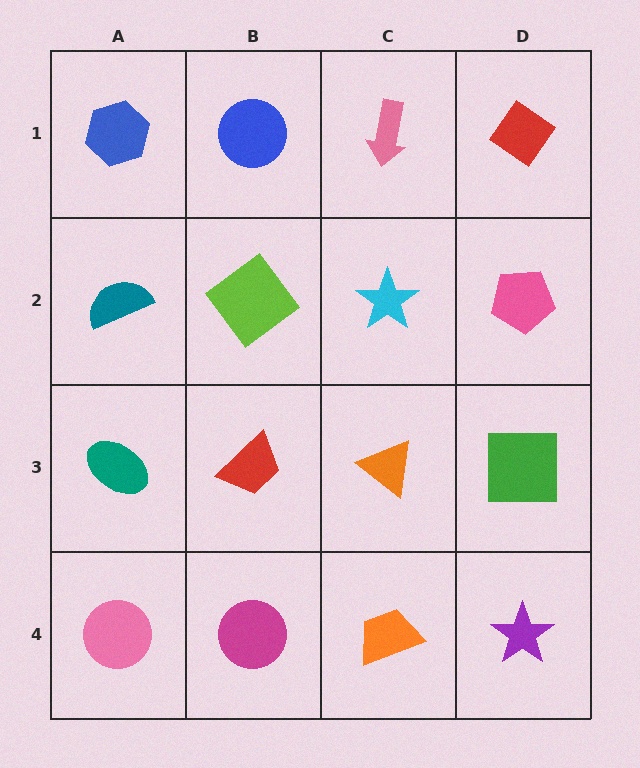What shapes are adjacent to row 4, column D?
A green square (row 3, column D), an orange trapezoid (row 4, column C).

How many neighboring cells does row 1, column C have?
3.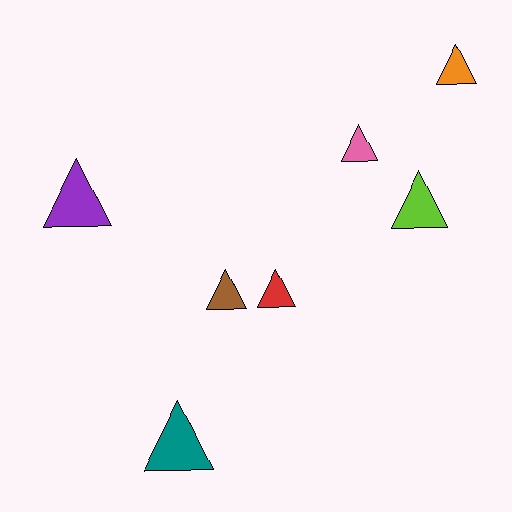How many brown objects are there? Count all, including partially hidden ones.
There is 1 brown object.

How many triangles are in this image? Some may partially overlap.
There are 7 triangles.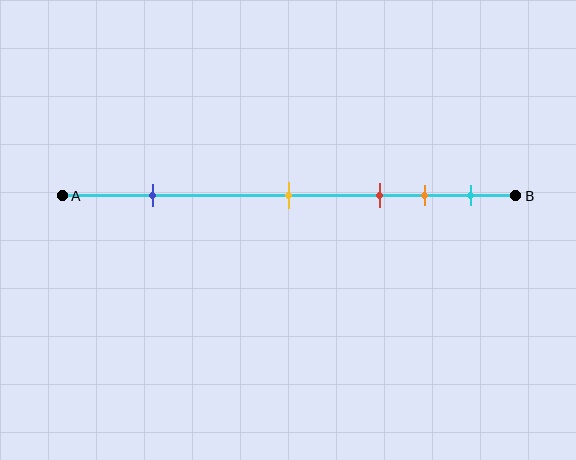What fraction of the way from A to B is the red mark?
The red mark is approximately 70% (0.7) of the way from A to B.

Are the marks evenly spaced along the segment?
No, the marks are not evenly spaced.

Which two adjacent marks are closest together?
The orange and cyan marks are the closest adjacent pair.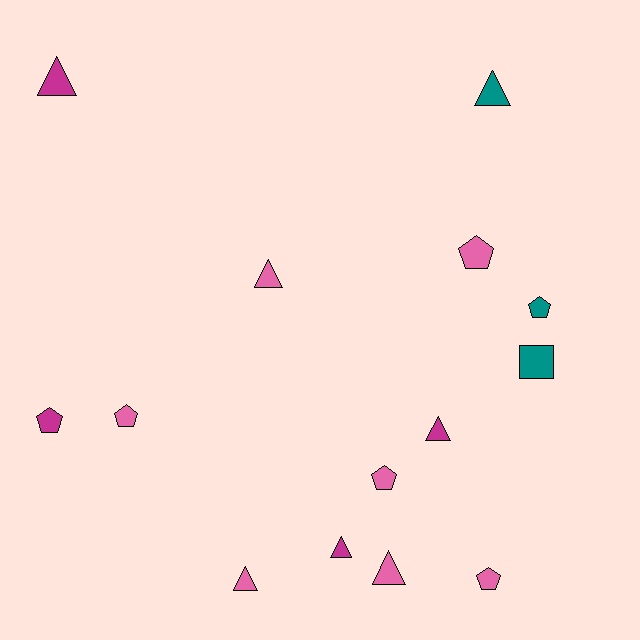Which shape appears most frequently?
Triangle, with 7 objects.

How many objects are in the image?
There are 14 objects.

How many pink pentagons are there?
There are 4 pink pentagons.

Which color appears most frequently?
Pink, with 7 objects.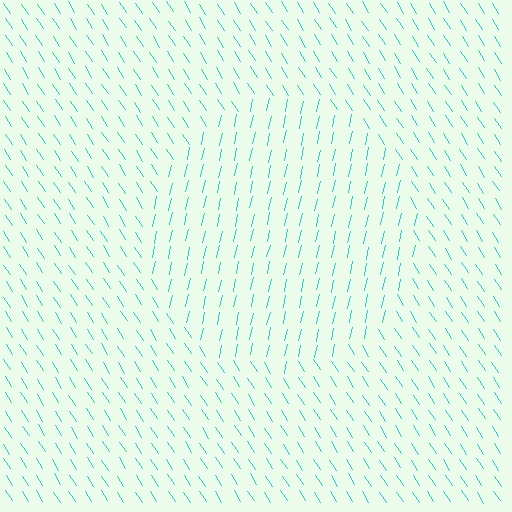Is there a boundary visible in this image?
Yes, there is a texture boundary formed by a change in line orientation.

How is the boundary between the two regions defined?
The boundary is defined purely by a change in line orientation (approximately 45 degrees difference). All lines are the same color and thickness.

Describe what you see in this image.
The image is filled with small cyan line segments. A circle region in the image has lines oriented differently from the surrounding lines, creating a visible texture boundary.